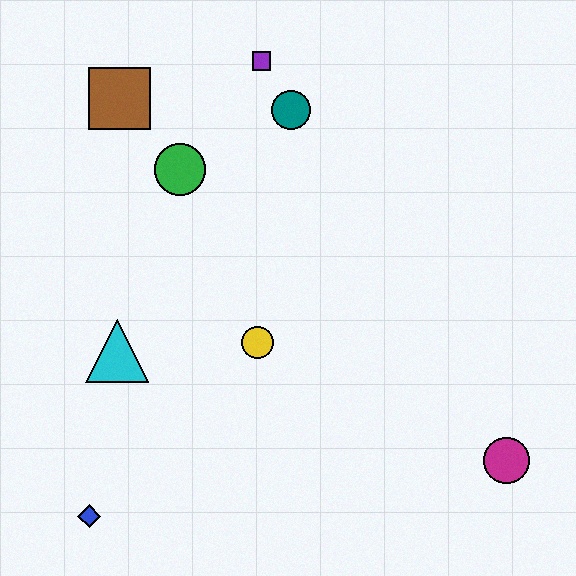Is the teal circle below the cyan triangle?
No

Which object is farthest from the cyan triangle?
The magenta circle is farthest from the cyan triangle.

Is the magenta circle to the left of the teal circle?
No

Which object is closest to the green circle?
The brown square is closest to the green circle.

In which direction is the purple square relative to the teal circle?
The purple square is above the teal circle.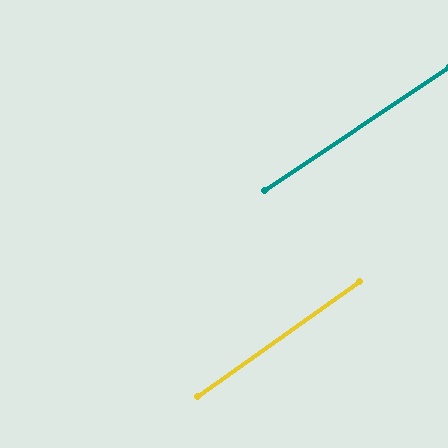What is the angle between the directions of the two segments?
Approximately 2 degrees.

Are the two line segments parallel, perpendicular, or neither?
Parallel — their directions differ by only 1.9°.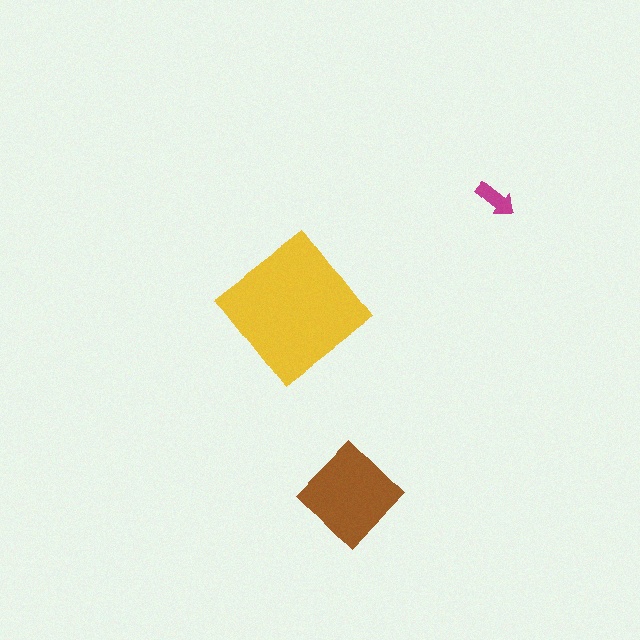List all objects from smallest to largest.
The magenta arrow, the brown diamond, the yellow diamond.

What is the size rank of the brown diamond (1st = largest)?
2nd.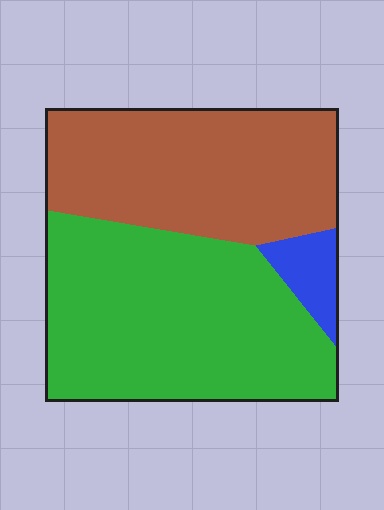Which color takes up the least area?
Blue, at roughly 5%.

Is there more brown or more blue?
Brown.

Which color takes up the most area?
Green, at roughly 50%.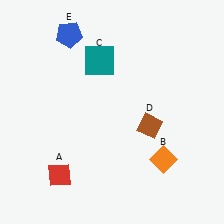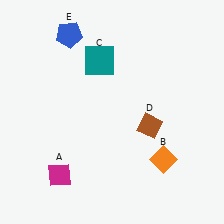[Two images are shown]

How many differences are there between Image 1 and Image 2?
There is 1 difference between the two images.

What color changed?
The diamond (A) changed from red in Image 1 to magenta in Image 2.